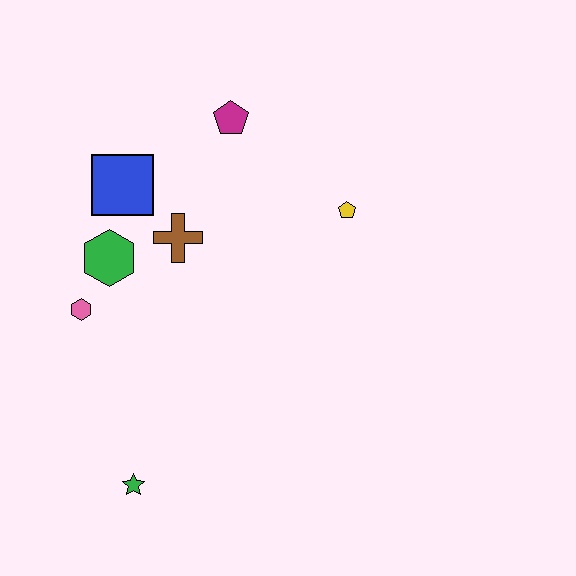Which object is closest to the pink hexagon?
The green hexagon is closest to the pink hexagon.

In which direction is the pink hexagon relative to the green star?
The pink hexagon is above the green star.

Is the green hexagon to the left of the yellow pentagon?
Yes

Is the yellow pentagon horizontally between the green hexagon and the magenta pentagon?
No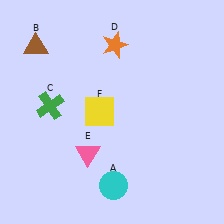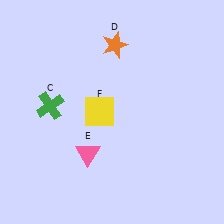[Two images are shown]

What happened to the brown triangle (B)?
The brown triangle (B) was removed in Image 2. It was in the top-left area of Image 1.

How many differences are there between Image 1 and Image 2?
There are 2 differences between the two images.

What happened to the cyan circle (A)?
The cyan circle (A) was removed in Image 2. It was in the bottom-right area of Image 1.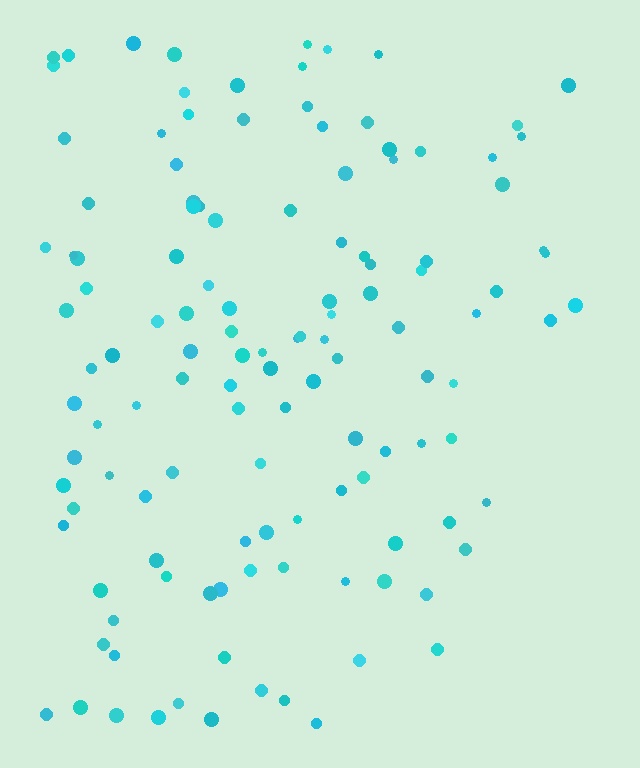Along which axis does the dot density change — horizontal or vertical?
Horizontal.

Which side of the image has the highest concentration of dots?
The left.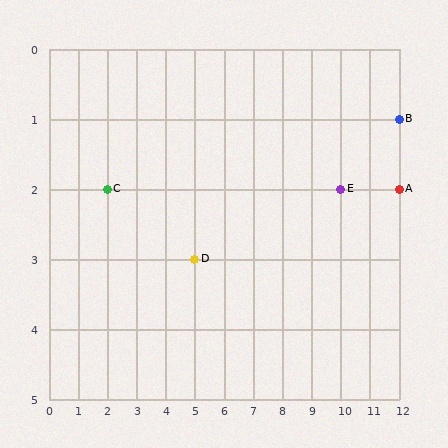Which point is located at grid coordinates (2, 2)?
Point C is at (2, 2).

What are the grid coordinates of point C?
Point C is at grid coordinates (2, 2).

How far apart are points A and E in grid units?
Points A and E are 2 columns apart.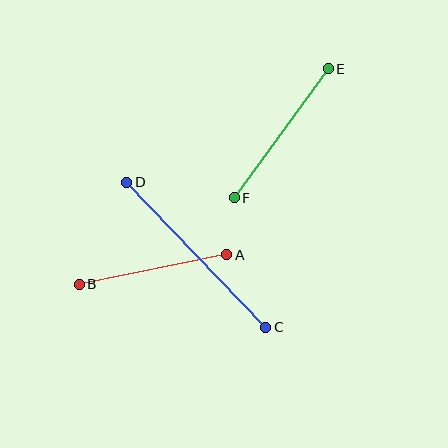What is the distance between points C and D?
The distance is approximately 201 pixels.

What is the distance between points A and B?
The distance is approximately 151 pixels.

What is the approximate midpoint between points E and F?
The midpoint is at approximately (281, 133) pixels.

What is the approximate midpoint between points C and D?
The midpoint is at approximately (196, 255) pixels.